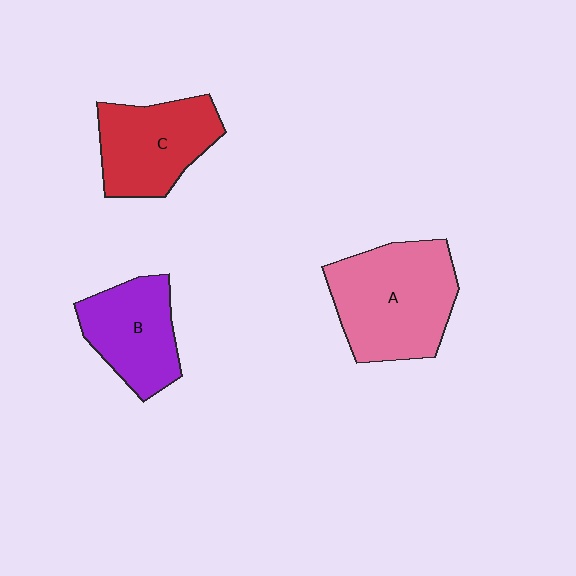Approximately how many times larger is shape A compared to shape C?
Approximately 1.3 times.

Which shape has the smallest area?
Shape B (purple).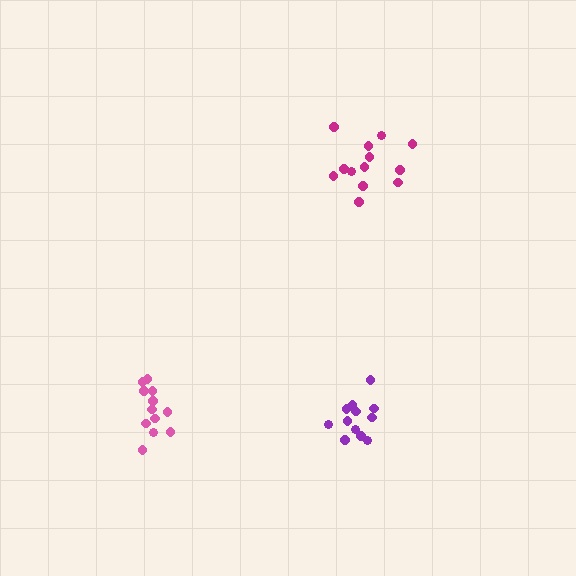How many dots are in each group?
Group 1: 13 dots, Group 2: 12 dots, Group 3: 12 dots (37 total).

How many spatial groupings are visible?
There are 3 spatial groupings.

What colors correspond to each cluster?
The clusters are colored: magenta, pink, purple.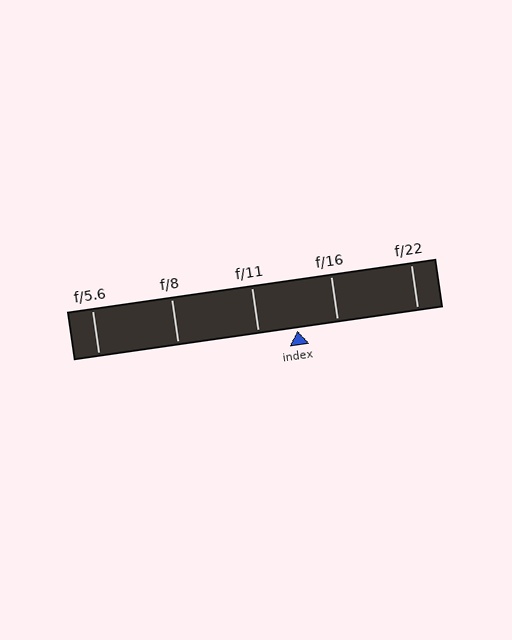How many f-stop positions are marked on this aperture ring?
There are 5 f-stop positions marked.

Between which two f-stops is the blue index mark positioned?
The index mark is between f/11 and f/16.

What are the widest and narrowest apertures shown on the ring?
The widest aperture shown is f/5.6 and the narrowest is f/22.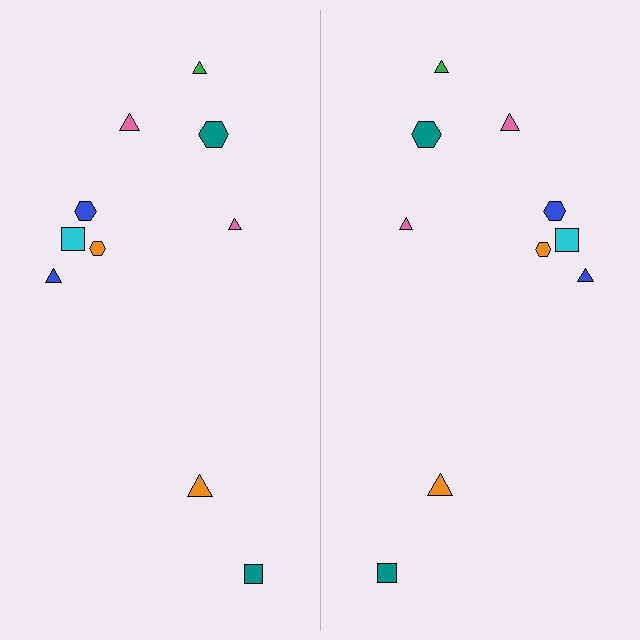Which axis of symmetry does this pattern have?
The pattern has a vertical axis of symmetry running through the center of the image.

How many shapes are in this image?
There are 20 shapes in this image.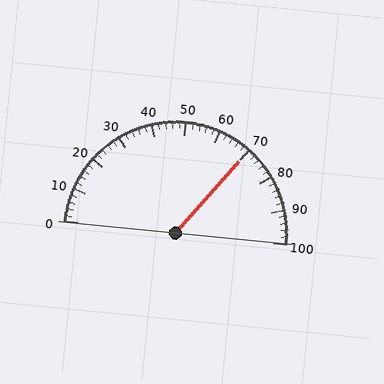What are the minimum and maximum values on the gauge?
The gauge ranges from 0 to 100.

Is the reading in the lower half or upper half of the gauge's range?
The reading is in the upper half of the range (0 to 100).